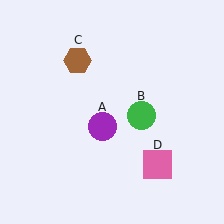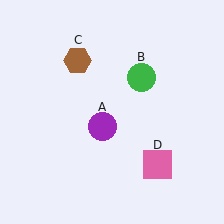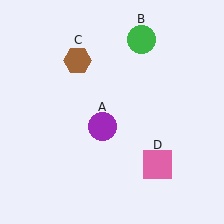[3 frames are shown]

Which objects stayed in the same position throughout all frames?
Purple circle (object A) and brown hexagon (object C) and pink square (object D) remained stationary.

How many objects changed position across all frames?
1 object changed position: green circle (object B).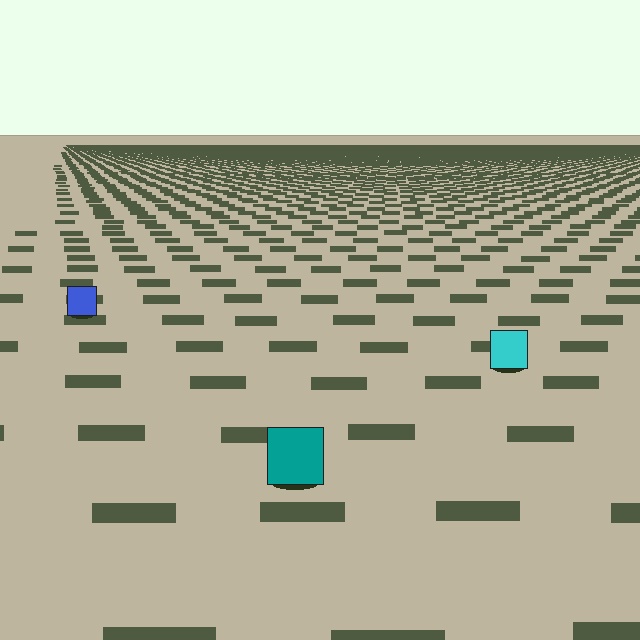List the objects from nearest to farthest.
From nearest to farthest: the teal square, the cyan square, the blue square.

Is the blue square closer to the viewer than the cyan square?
No. The cyan square is closer — you can tell from the texture gradient: the ground texture is coarser near it.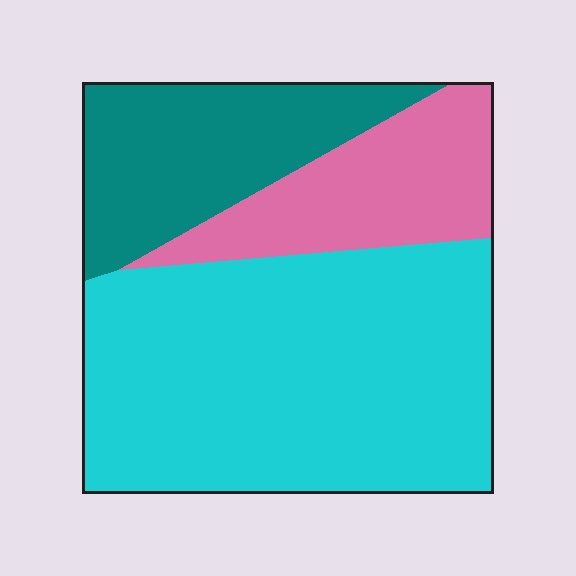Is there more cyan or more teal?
Cyan.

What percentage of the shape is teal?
Teal covers about 25% of the shape.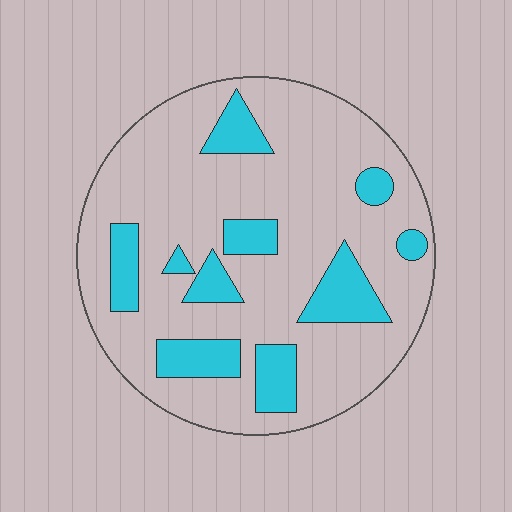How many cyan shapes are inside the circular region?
10.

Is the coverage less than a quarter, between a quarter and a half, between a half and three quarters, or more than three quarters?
Less than a quarter.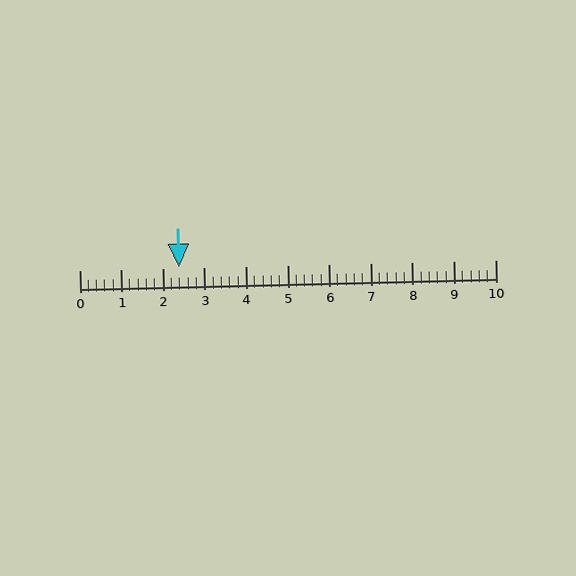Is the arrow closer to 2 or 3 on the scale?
The arrow is closer to 2.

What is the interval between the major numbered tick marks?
The major tick marks are spaced 1 units apart.